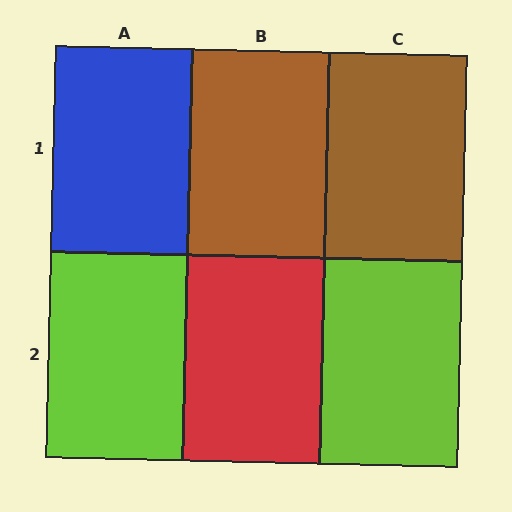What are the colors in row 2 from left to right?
Lime, red, lime.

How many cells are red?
1 cell is red.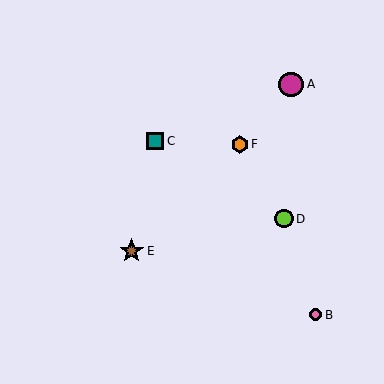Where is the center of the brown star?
The center of the brown star is at (132, 251).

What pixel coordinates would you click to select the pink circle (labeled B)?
Click at (316, 315) to select the pink circle B.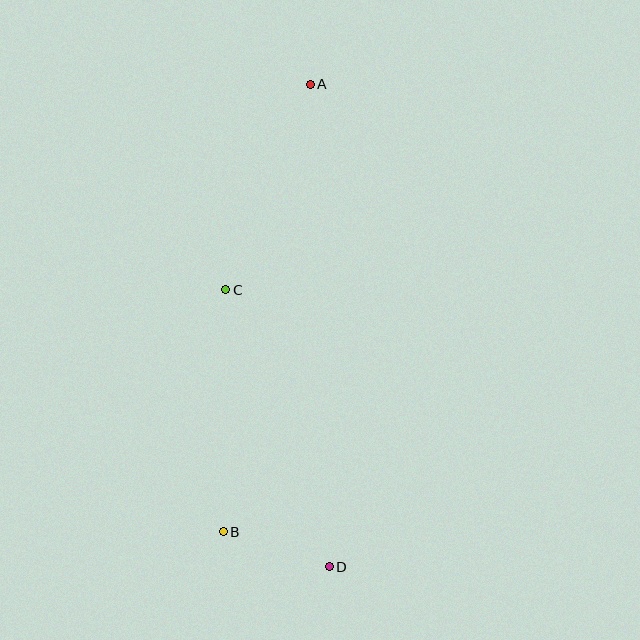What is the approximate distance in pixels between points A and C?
The distance between A and C is approximately 222 pixels.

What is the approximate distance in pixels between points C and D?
The distance between C and D is approximately 296 pixels.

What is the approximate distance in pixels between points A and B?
The distance between A and B is approximately 456 pixels.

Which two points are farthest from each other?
Points A and D are farthest from each other.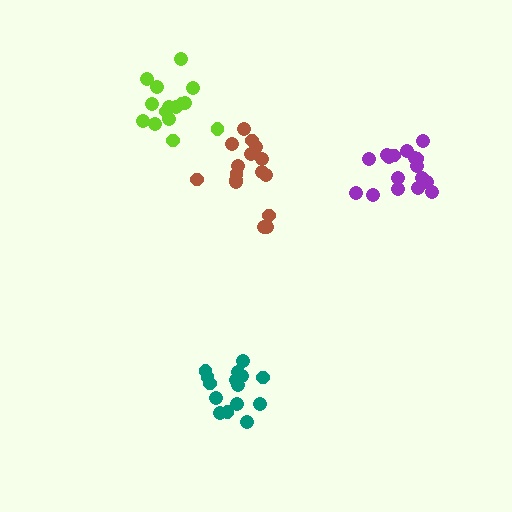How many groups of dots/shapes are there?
There are 4 groups.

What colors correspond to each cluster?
The clusters are colored: teal, purple, brown, lime.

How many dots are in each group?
Group 1: 15 dots, Group 2: 17 dots, Group 3: 16 dots, Group 4: 15 dots (63 total).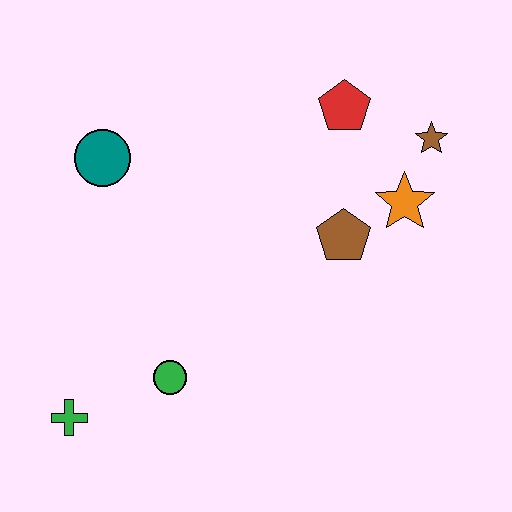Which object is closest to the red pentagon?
The brown star is closest to the red pentagon.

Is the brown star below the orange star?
No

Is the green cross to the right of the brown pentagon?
No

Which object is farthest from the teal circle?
The brown star is farthest from the teal circle.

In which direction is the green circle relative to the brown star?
The green circle is to the left of the brown star.